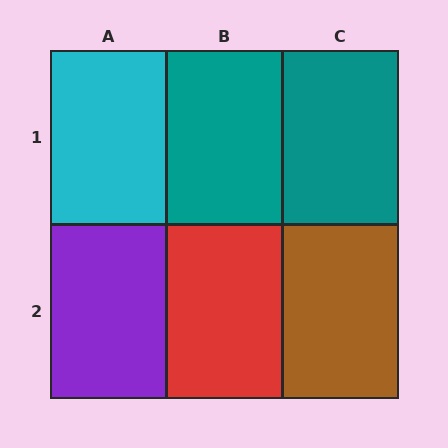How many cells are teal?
2 cells are teal.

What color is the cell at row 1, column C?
Teal.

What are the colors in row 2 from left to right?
Purple, red, brown.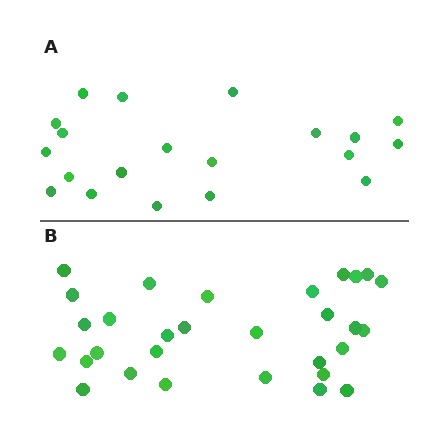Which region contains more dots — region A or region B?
Region B (the bottom region) has more dots.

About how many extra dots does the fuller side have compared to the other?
Region B has roughly 10 or so more dots than region A.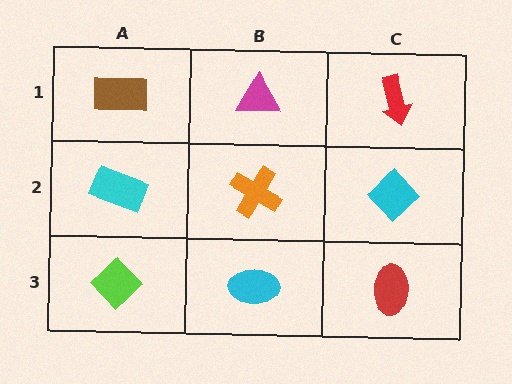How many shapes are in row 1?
3 shapes.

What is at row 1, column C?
A red arrow.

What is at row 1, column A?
A brown rectangle.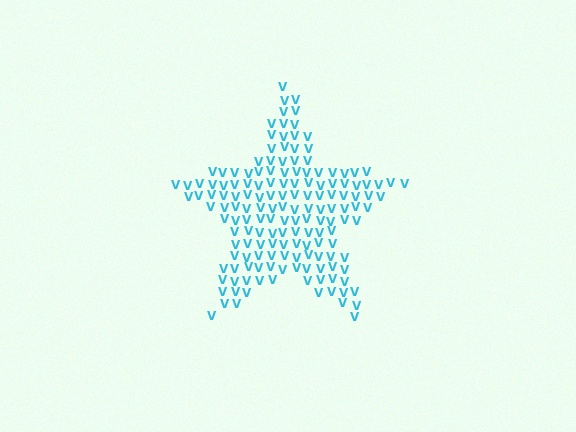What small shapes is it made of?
It is made of small letter V's.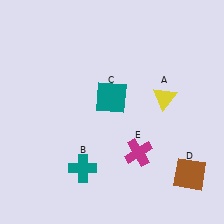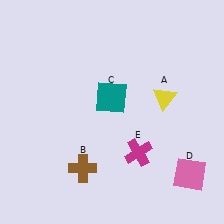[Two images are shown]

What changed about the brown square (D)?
In Image 1, D is brown. In Image 2, it changed to pink.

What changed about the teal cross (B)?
In Image 1, B is teal. In Image 2, it changed to brown.